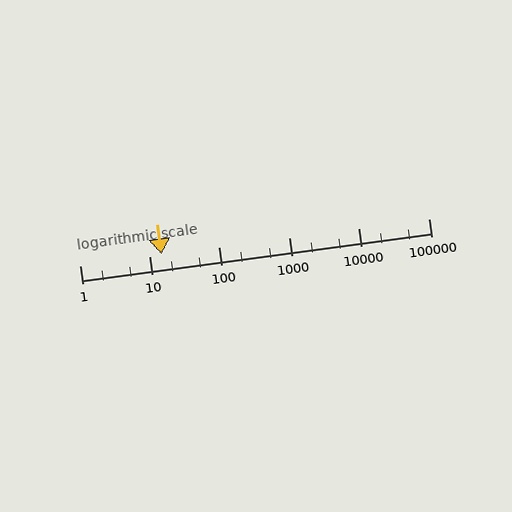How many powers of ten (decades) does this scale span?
The scale spans 5 decades, from 1 to 100000.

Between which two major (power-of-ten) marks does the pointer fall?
The pointer is between 10 and 100.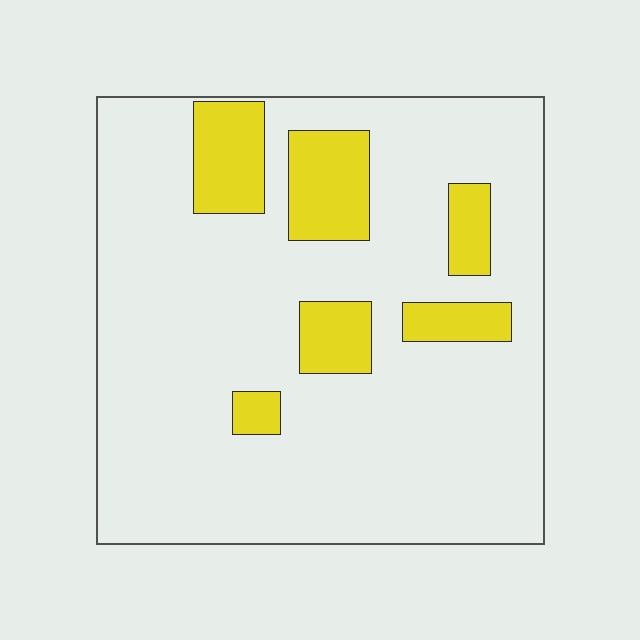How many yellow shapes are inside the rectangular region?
6.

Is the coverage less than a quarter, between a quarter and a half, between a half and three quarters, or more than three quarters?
Less than a quarter.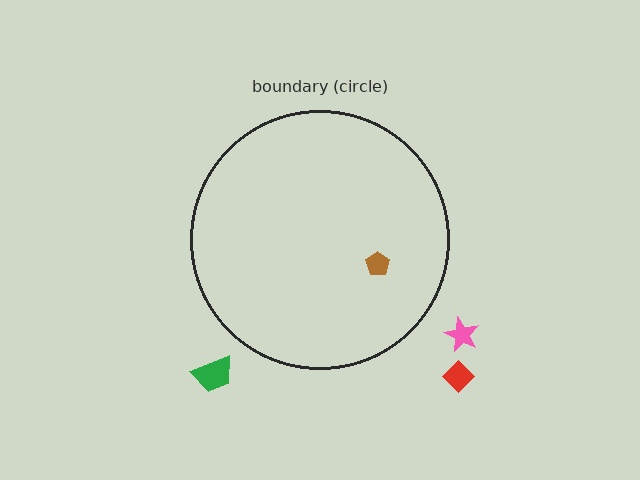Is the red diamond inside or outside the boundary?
Outside.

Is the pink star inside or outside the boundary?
Outside.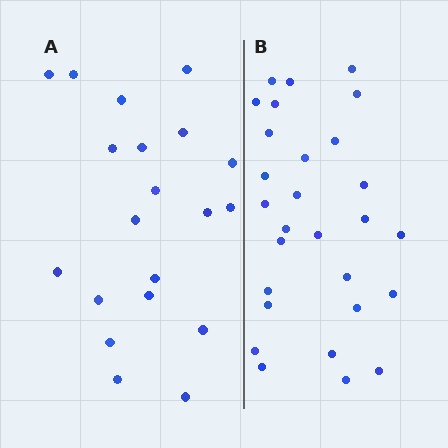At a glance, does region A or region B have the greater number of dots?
Region B (the right region) has more dots.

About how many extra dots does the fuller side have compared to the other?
Region B has roughly 8 or so more dots than region A.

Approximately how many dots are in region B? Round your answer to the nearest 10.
About 30 dots. (The exact count is 28, which rounds to 30.)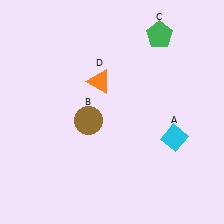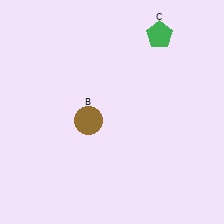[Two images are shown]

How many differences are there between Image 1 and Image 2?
There are 2 differences between the two images.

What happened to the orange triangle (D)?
The orange triangle (D) was removed in Image 2. It was in the top-left area of Image 1.